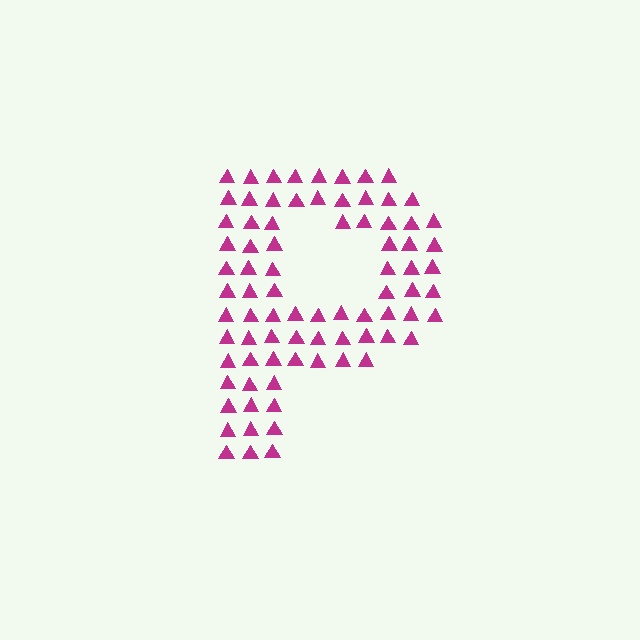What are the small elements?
The small elements are triangles.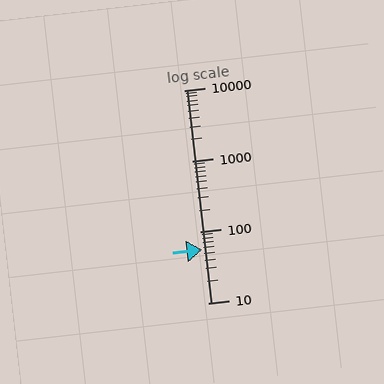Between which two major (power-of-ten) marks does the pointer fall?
The pointer is between 10 and 100.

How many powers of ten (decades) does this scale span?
The scale spans 3 decades, from 10 to 10000.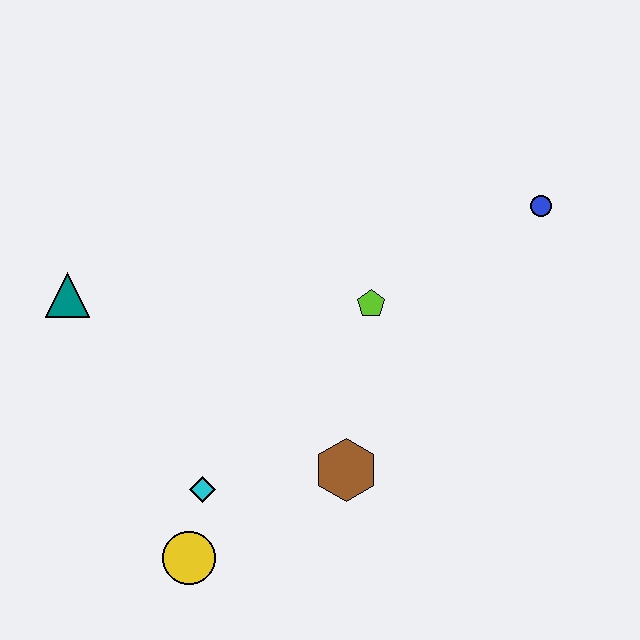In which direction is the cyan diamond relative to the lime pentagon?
The cyan diamond is below the lime pentagon.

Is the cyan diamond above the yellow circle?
Yes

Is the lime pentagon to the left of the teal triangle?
No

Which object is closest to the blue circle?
The lime pentagon is closest to the blue circle.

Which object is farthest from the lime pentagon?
The yellow circle is farthest from the lime pentagon.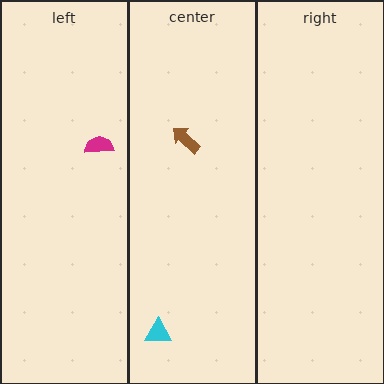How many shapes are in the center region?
2.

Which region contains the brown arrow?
The center region.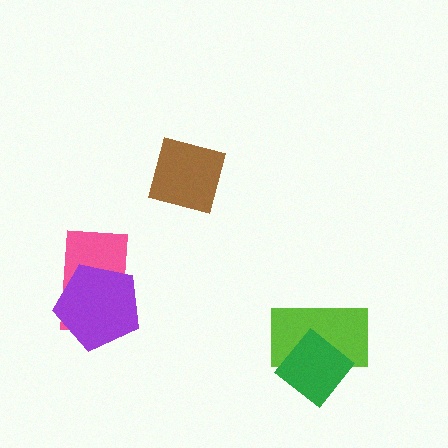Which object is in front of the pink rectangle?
The purple pentagon is in front of the pink rectangle.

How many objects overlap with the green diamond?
1 object overlaps with the green diamond.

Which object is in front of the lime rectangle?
The green diamond is in front of the lime rectangle.